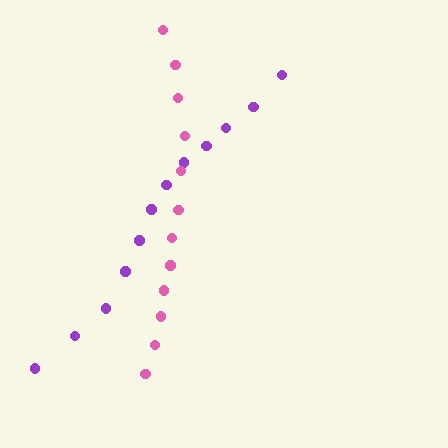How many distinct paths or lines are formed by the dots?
There are 2 distinct paths.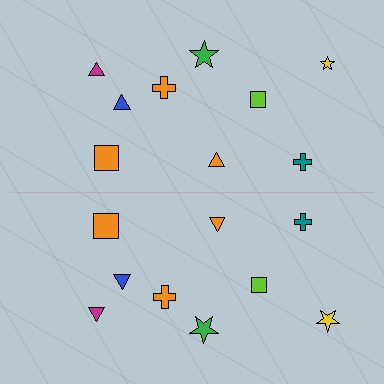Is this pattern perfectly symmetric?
No, the pattern is not perfectly symmetric. The yellow star on the bottom side has a different size than its mirror counterpart.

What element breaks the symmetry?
The yellow star on the bottom side has a different size than its mirror counterpart.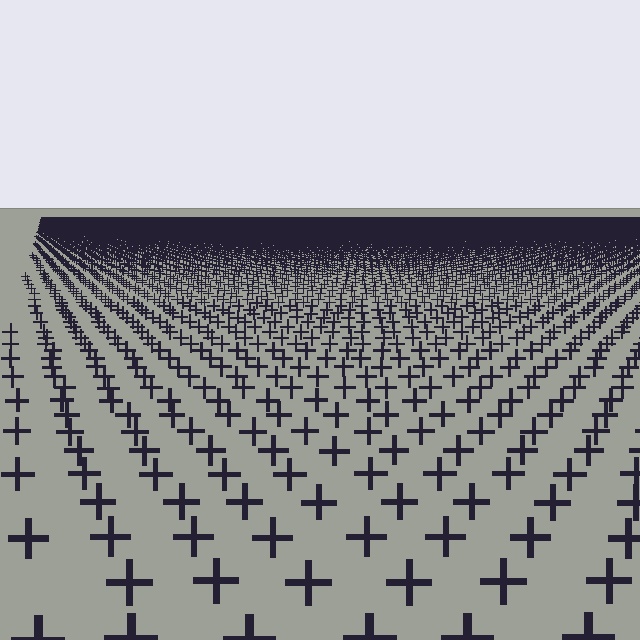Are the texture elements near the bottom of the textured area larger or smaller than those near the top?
Larger. Near the bottom, elements are closer to the viewer and appear at a bigger on-screen size.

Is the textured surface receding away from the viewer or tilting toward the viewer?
The surface is receding away from the viewer. Texture elements get smaller and denser toward the top.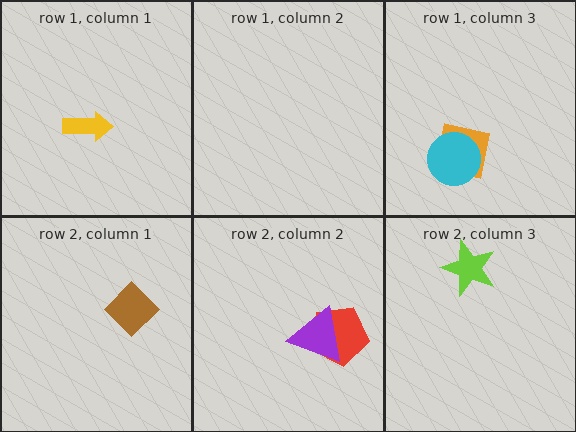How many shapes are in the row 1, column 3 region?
2.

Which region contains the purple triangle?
The row 2, column 2 region.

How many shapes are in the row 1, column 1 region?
1.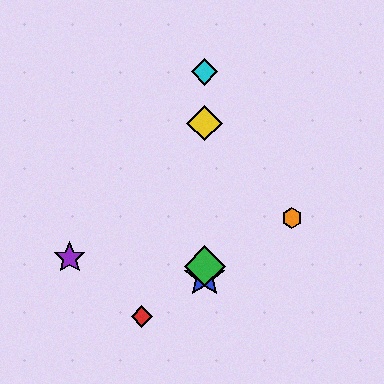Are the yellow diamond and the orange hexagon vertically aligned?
No, the yellow diamond is at x≈205 and the orange hexagon is at x≈292.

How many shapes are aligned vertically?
4 shapes (the blue star, the green diamond, the yellow diamond, the cyan diamond) are aligned vertically.